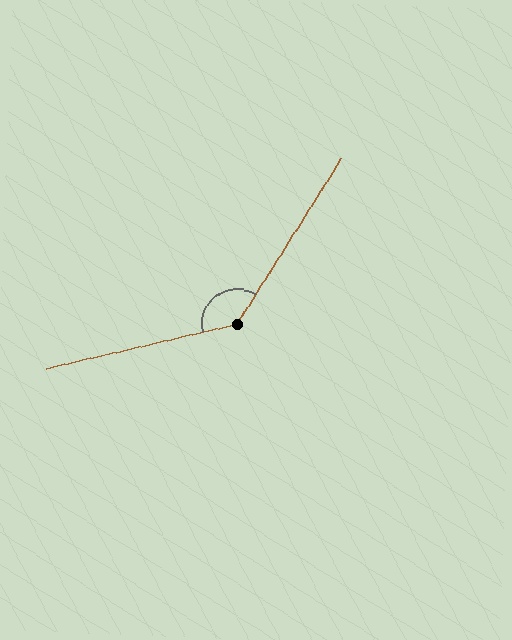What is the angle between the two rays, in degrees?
Approximately 135 degrees.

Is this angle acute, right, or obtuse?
It is obtuse.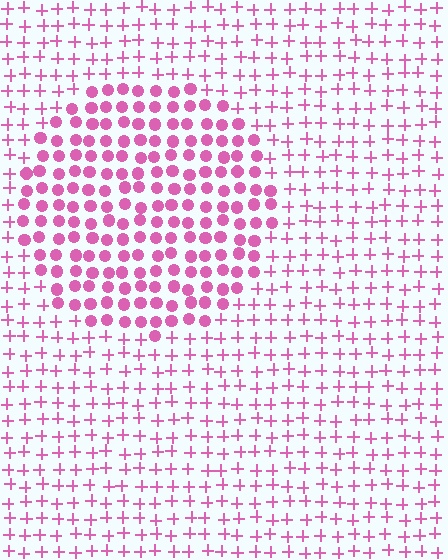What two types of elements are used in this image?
The image uses circles inside the circle region and plus signs outside it.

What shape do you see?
I see a circle.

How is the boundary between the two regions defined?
The boundary is defined by a change in element shape: circles inside vs. plus signs outside. All elements share the same color and spacing.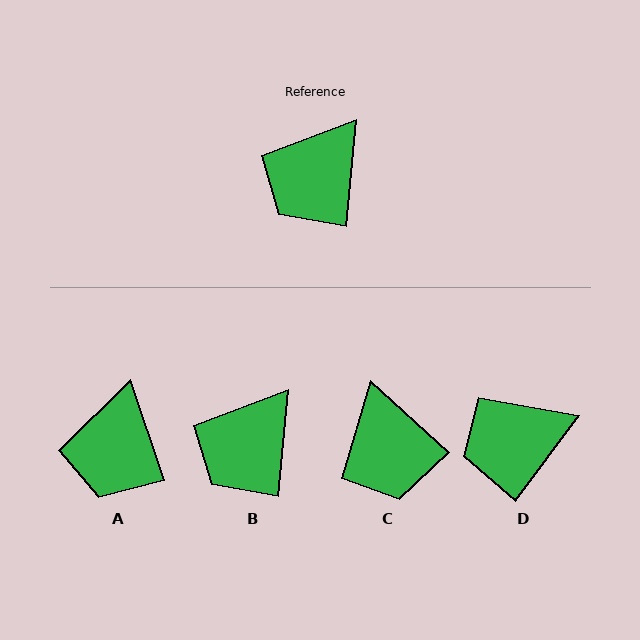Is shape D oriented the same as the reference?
No, it is off by about 31 degrees.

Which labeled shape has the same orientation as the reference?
B.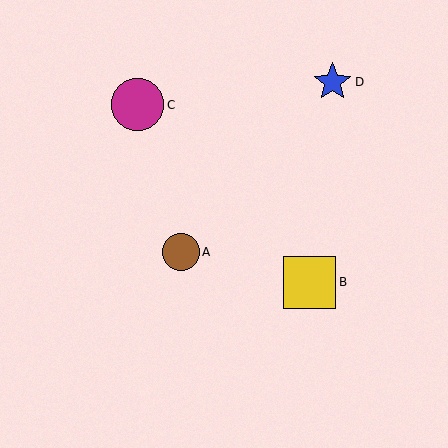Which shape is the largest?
The magenta circle (labeled C) is the largest.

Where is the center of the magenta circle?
The center of the magenta circle is at (137, 105).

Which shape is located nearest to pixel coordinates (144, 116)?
The magenta circle (labeled C) at (137, 105) is nearest to that location.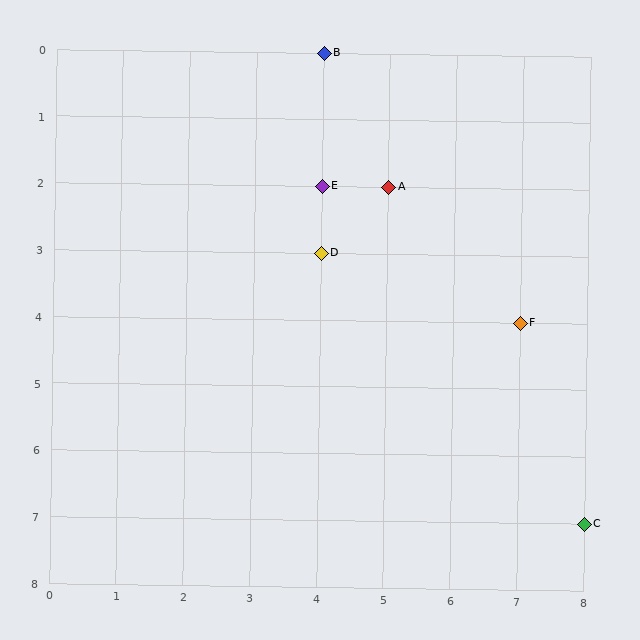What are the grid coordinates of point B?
Point B is at grid coordinates (4, 0).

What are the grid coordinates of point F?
Point F is at grid coordinates (7, 4).